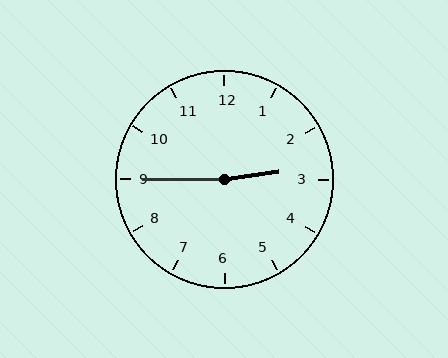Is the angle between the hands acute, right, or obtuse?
It is obtuse.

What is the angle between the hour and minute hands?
Approximately 172 degrees.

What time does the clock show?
2:45.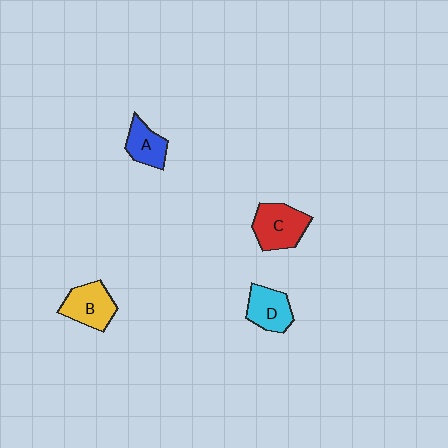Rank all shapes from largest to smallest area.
From largest to smallest: C (red), B (yellow), D (cyan), A (blue).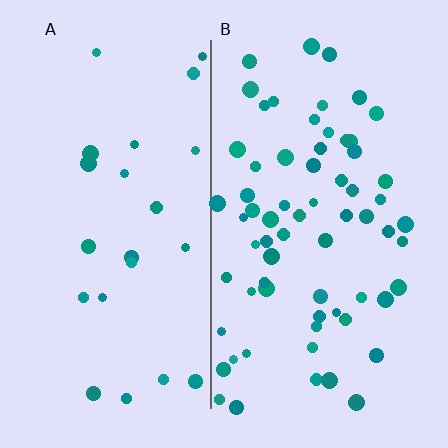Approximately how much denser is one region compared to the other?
Approximately 2.9× — region B over region A.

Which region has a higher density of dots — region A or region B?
B (the right).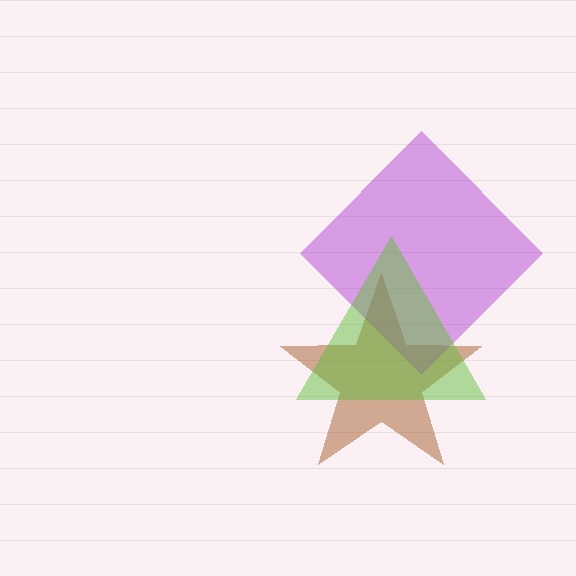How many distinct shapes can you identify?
There are 3 distinct shapes: a brown star, a purple diamond, a lime triangle.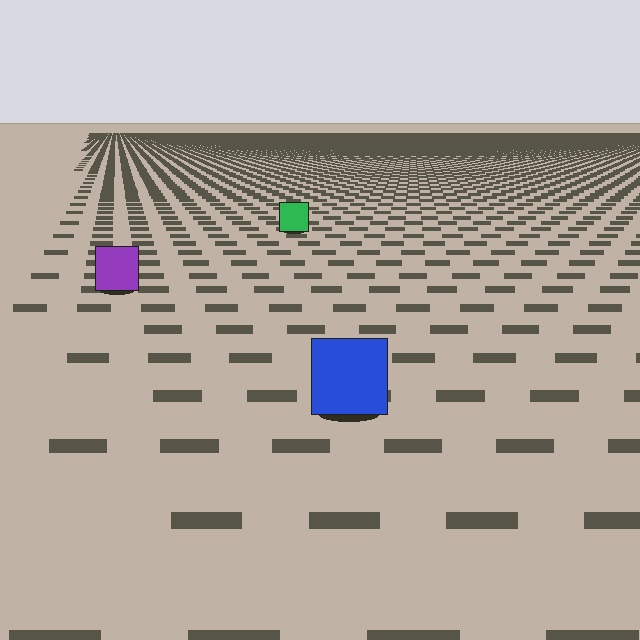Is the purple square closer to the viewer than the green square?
Yes. The purple square is closer — you can tell from the texture gradient: the ground texture is coarser near it.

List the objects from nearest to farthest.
From nearest to farthest: the blue square, the purple square, the green square.